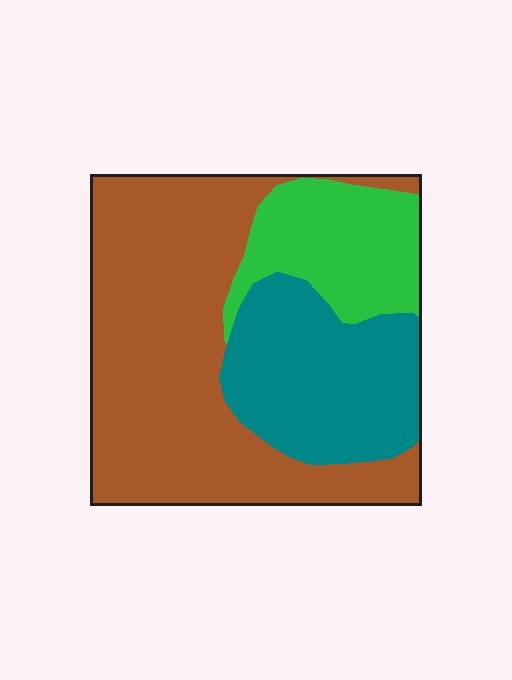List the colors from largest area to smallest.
From largest to smallest: brown, teal, green.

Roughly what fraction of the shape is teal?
Teal takes up about one quarter (1/4) of the shape.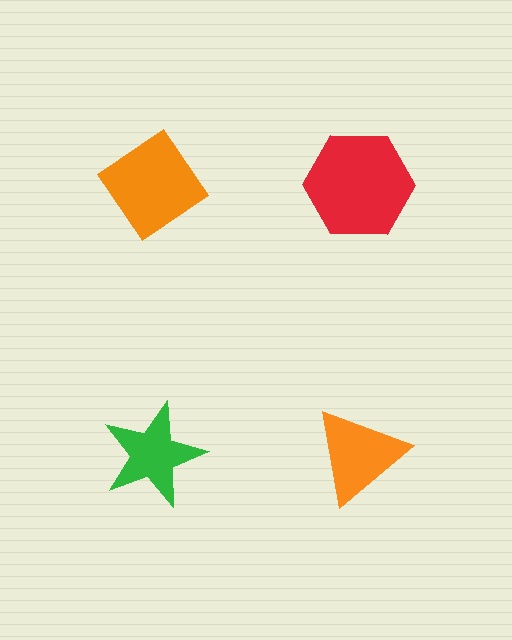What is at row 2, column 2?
An orange triangle.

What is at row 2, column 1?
A green star.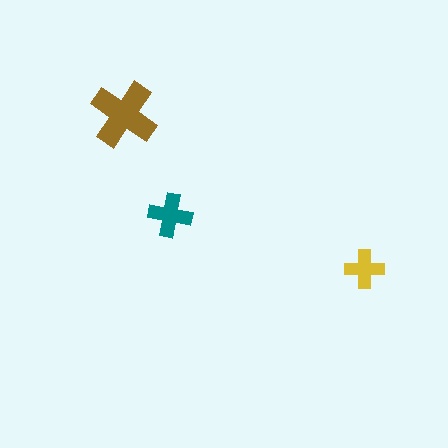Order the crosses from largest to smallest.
the brown one, the teal one, the yellow one.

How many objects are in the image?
There are 3 objects in the image.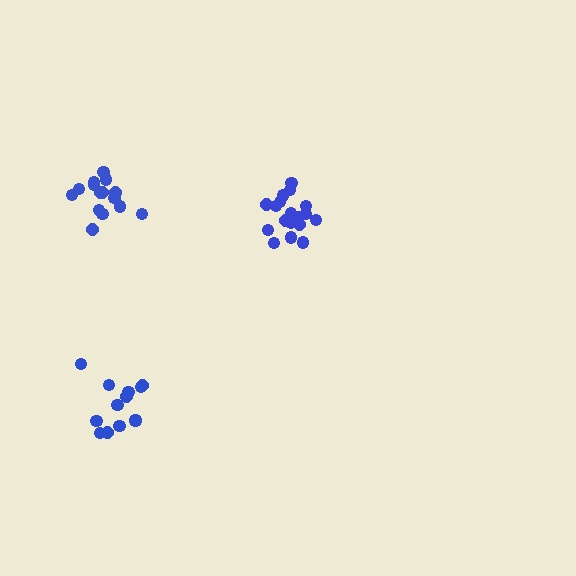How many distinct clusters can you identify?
There are 3 distinct clusters.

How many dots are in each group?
Group 1: 18 dots, Group 2: 15 dots, Group 3: 13 dots (46 total).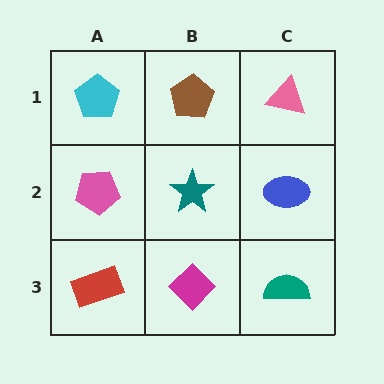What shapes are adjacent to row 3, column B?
A teal star (row 2, column B), a red rectangle (row 3, column A), a teal semicircle (row 3, column C).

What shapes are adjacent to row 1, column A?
A pink pentagon (row 2, column A), a brown pentagon (row 1, column B).